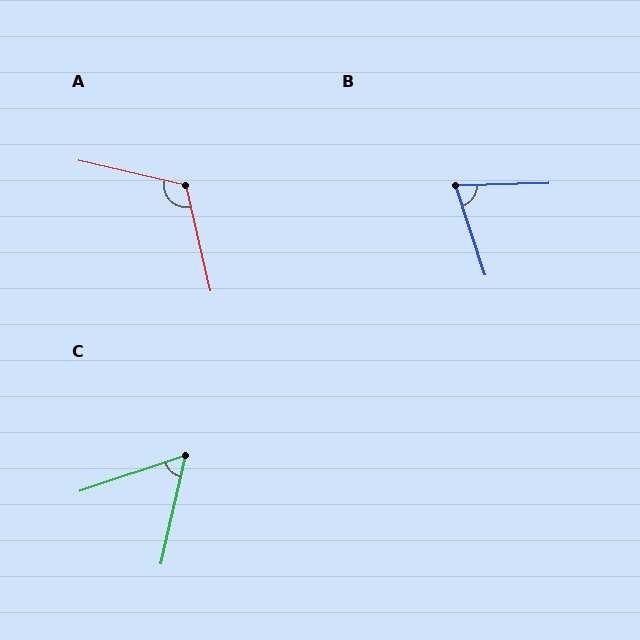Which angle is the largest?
A, at approximately 116 degrees.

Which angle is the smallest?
C, at approximately 59 degrees.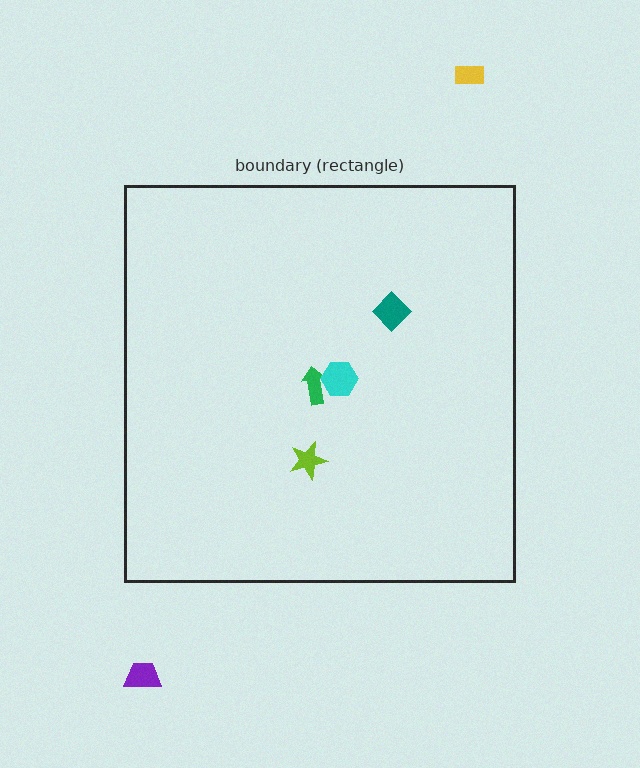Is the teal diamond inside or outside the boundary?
Inside.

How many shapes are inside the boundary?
4 inside, 2 outside.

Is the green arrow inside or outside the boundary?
Inside.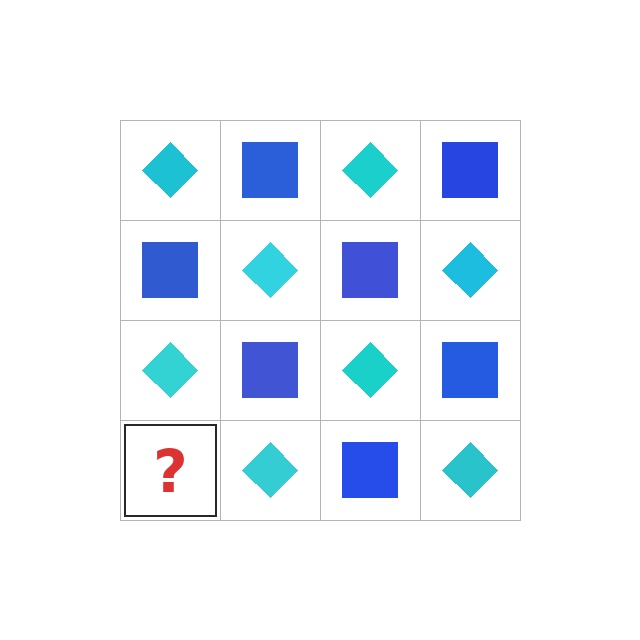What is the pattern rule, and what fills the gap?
The rule is that it alternates cyan diamond and blue square in a checkerboard pattern. The gap should be filled with a blue square.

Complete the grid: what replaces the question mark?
The question mark should be replaced with a blue square.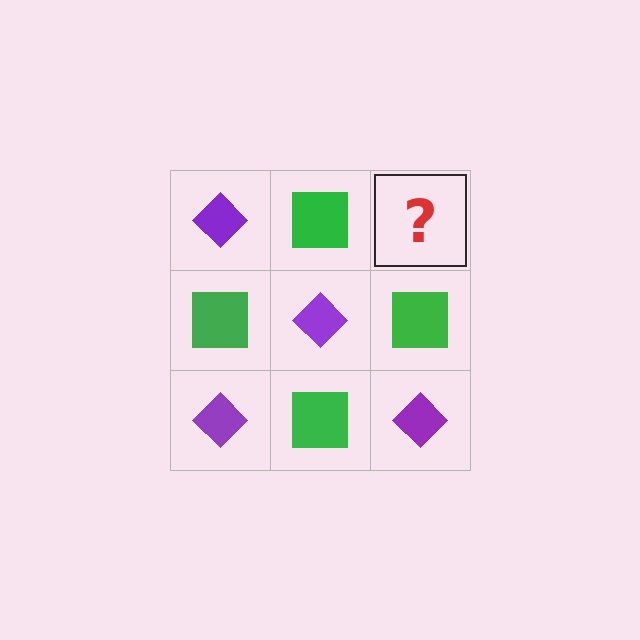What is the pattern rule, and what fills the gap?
The rule is that it alternates purple diamond and green square in a checkerboard pattern. The gap should be filled with a purple diamond.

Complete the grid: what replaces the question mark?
The question mark should be replaced with a purple diamond.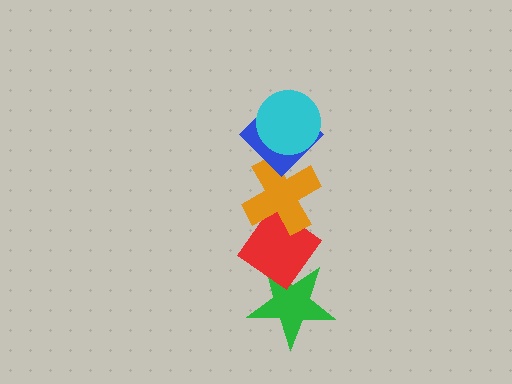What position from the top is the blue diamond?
The blue diamond is 2nd from the top.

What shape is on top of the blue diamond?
The cyan circle is on top of the blue diamond.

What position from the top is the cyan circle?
The cyan circle is 1st from the top.